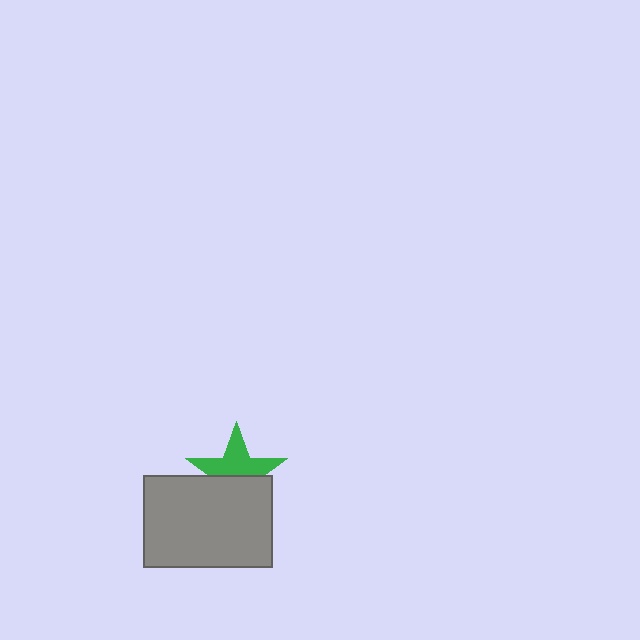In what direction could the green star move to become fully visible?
The green star could move up. That would shift it out from behind the gray rectangle entirely.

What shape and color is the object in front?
The object in front is a gray rectangle.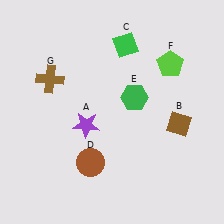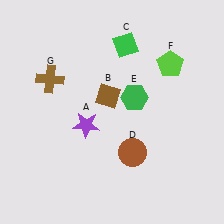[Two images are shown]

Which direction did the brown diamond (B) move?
The brown diamond (B) moved left.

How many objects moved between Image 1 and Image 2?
2 objects moved between the two images.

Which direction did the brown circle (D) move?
The brown circle (D) moved right.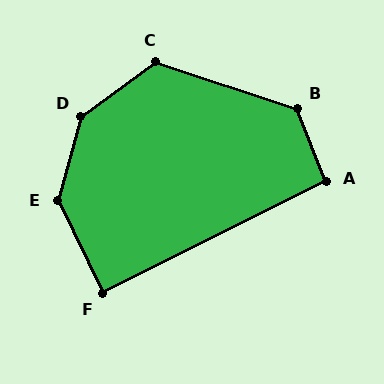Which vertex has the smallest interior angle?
F, at approximately 89 degrees.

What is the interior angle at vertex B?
Approximately 129 degrees (obtuse).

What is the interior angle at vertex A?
Approximately 95 degrees (obtuse).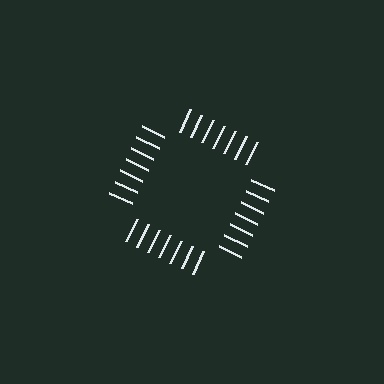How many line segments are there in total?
28 — 7 along each of the 4 edges.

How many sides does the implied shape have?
4 sides — the line-ends trace a square.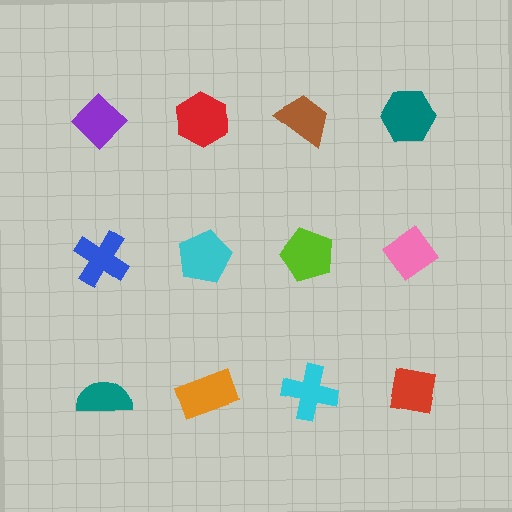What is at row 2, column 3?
A lime pentagon.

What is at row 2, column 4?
A pink diamond.